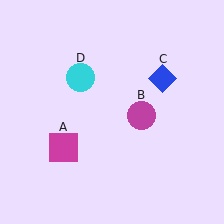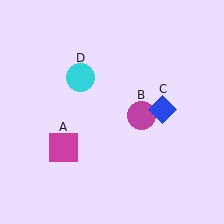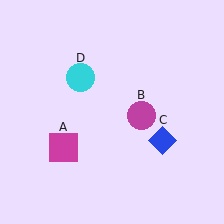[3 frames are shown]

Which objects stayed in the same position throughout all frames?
Magenta square (object A) and magenta circle (object B) and cyan circle (object D) remained stationary.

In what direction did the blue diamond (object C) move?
The blue diamond (object C) moved down.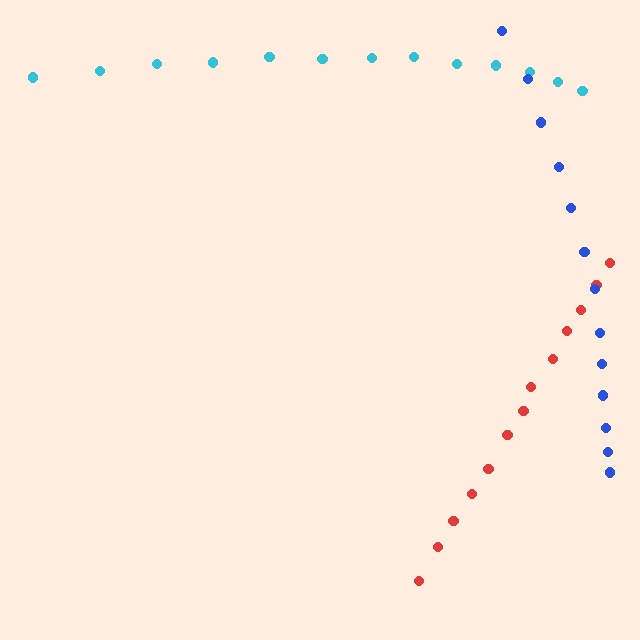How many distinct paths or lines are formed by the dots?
There are 3 distinct paths.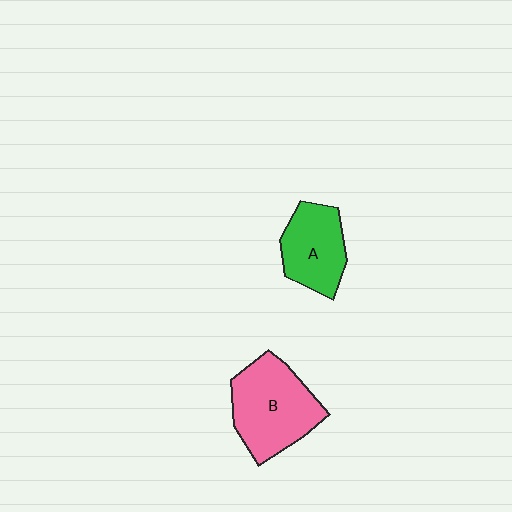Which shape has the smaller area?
Shape A (green).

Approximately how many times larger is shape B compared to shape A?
Approximately 1.4 times.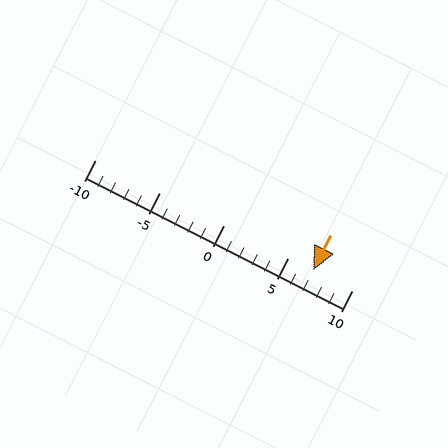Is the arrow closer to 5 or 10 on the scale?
The arrow is closer to 5.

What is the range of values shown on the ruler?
The ruler shows values from -10 to 10.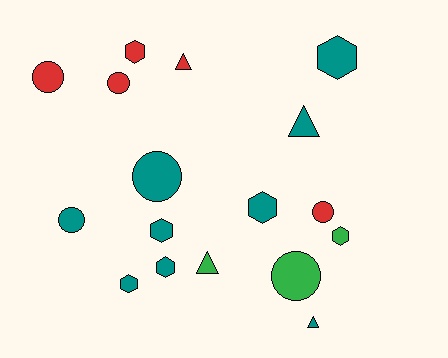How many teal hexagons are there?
There are 5 teal hexagons.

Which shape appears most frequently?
Hexagon, with 7 objects.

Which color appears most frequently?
Teal, with 9 objects.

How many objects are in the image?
There are 17 objects.